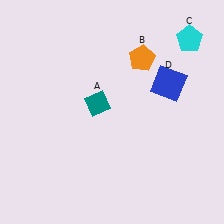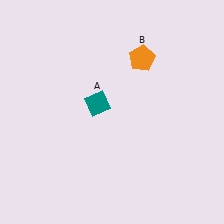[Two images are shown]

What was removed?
The cyan pentagon (C), the blue square (D) were removed in Image 2.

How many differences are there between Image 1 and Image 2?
There are 2 differences between the two images.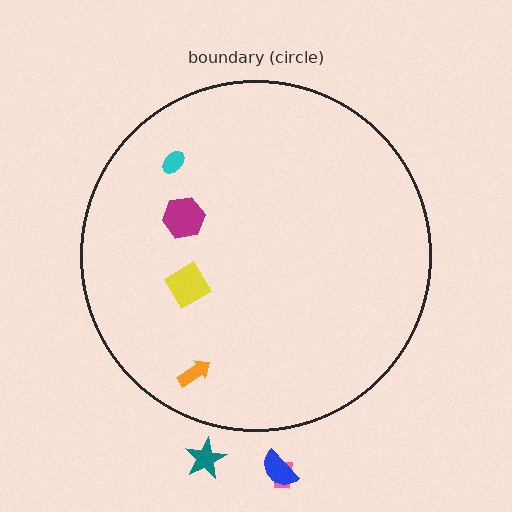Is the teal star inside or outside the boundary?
Outside.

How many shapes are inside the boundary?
4 inside, 3 outside.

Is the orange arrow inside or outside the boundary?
Inside.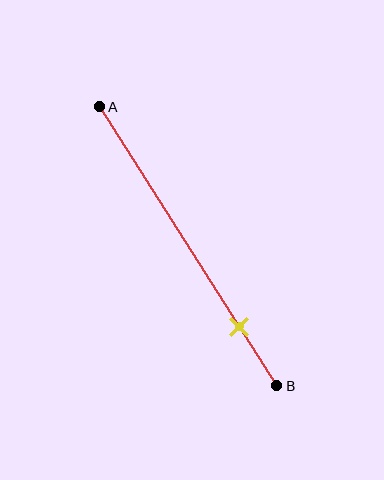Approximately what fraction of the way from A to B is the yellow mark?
The yellow mark is approximately 80% of the way from A to B.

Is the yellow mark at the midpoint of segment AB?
No, the mark is at about 80% from A, not at the 50% midpoint.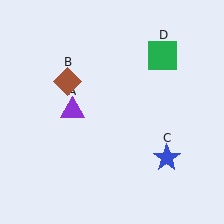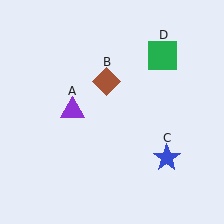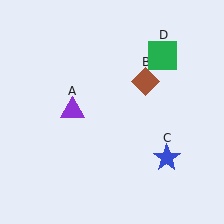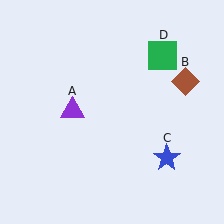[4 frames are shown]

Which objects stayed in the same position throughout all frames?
Purple triangle (object A) and blue star (object C) and green square (object D) remained stationary.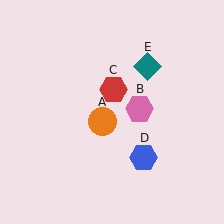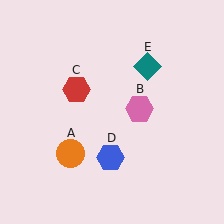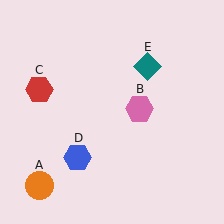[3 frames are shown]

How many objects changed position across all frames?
3 objects changed position: orange circle (object A), red hexagon (object C), blue hexagon (object D).